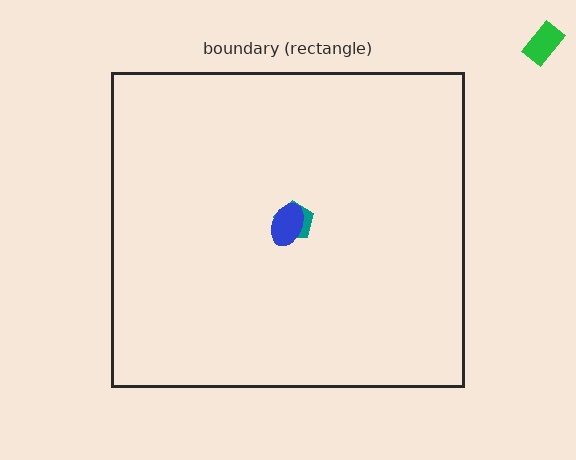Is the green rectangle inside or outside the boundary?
Outside.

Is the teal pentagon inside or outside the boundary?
Inside.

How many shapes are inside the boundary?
2 inside, 1 outside.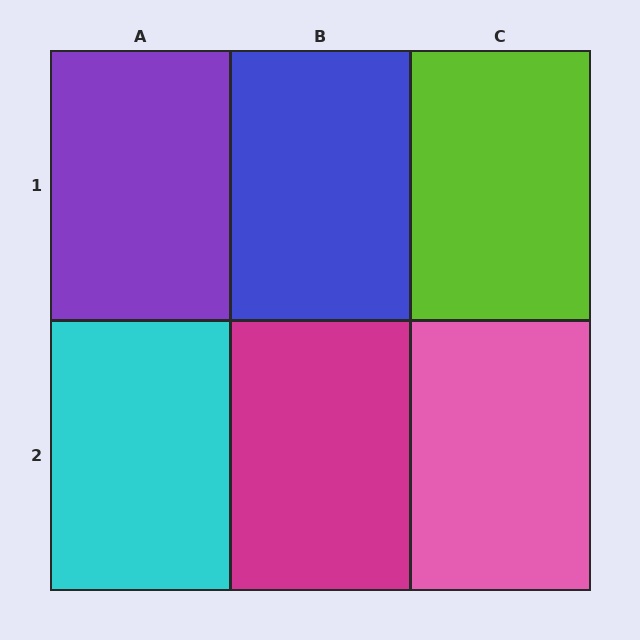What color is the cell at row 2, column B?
Magenta.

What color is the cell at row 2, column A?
Cyan.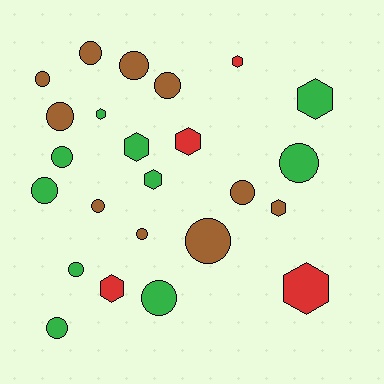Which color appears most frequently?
Brown, with 10 objects.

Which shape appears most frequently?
Circle, with 15 objects.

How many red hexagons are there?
There are 4 red hexagons.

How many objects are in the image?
There are 24 objects.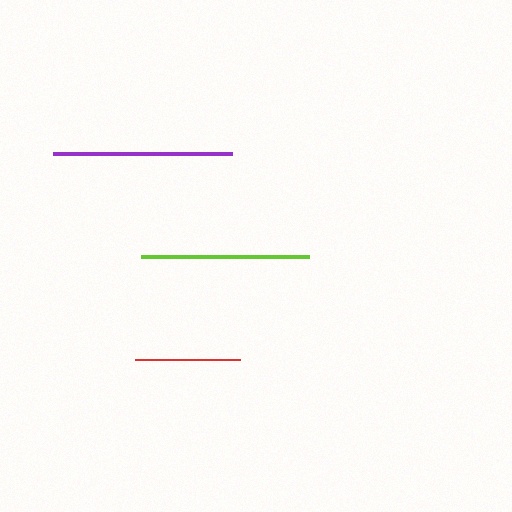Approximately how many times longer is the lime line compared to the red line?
The lime line is approximately 1.6 times the length of the red line.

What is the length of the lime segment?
The lime segment is approximately 168 pixels long.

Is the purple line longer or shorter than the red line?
The purple line is longer than the red line.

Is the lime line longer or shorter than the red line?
The lime line is longer than the red line.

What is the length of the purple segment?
The purple segment is approximately 179 pixels long.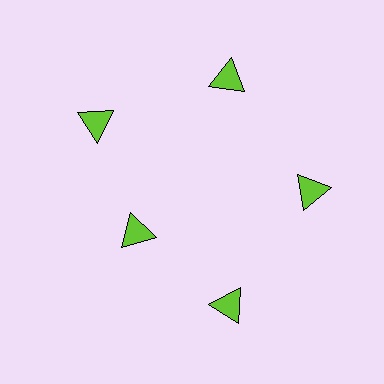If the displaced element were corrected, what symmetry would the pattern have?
It would have 5-fold rotational symmetry — the pattern would map onto itself every 72 degrees.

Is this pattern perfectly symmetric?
No. The 5 lime triangles are arranged in a ring, but one element near the 8 o'clock position is pulled inward toward the center, breaking the 5-fold rotational symmetry.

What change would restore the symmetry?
The symmetry would be restored by moving it outward, back onto the ring so that all 5 triangles sit at equal angles and equal distance from the center.